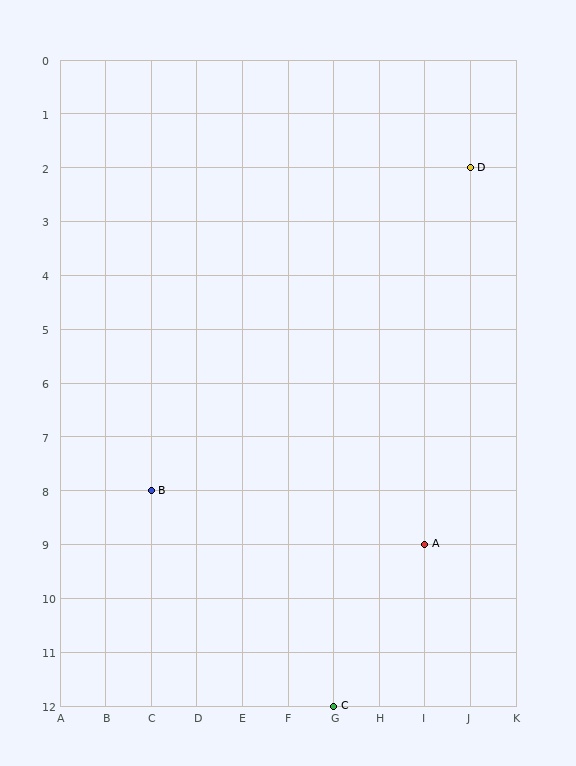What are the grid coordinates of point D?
Point D is at grid coordinates (J, 2).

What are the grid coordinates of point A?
Point A is at grid coordinates (I, 9).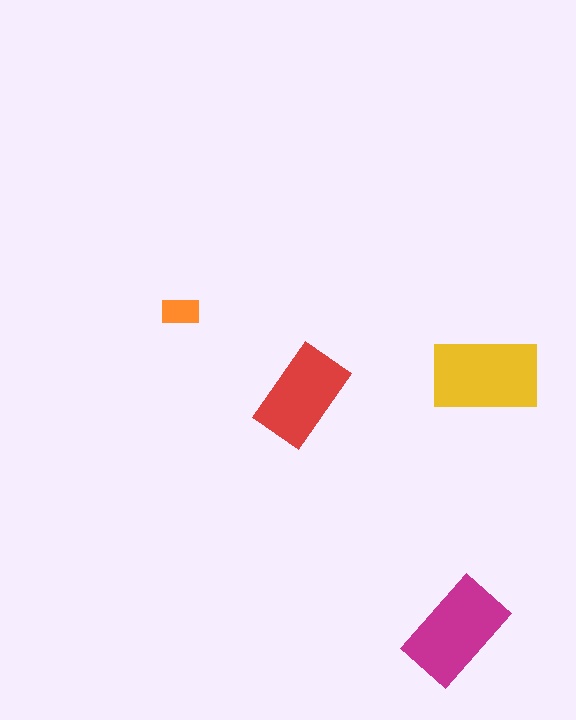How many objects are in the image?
There are 4 objects in the image.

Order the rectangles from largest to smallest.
the yellow one, the magenta one, the red one, the orange one.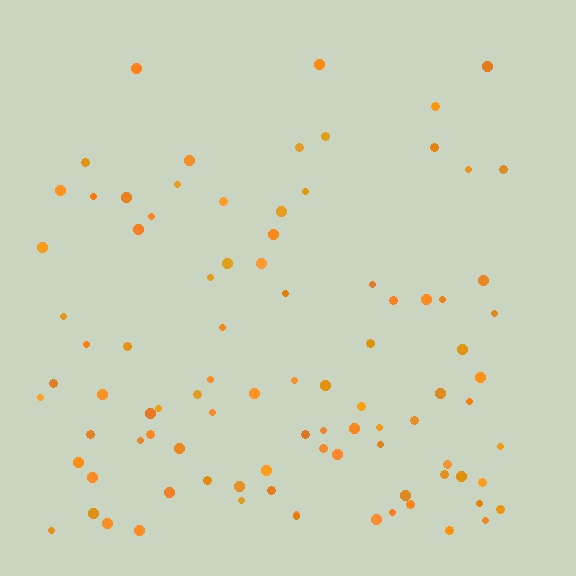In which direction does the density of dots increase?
From top to bottom, with the bottom side densest.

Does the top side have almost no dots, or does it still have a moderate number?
Still a moderate number, just noticeably fewer than the bottom.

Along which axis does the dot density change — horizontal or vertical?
Vertical.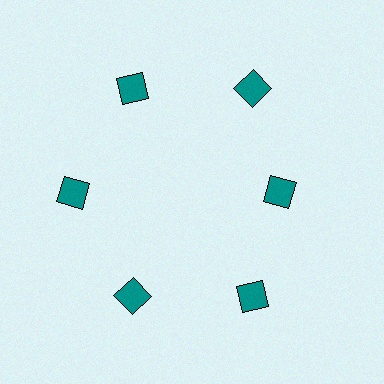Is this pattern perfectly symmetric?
No. The 6 teal squares are arranged in a ring, but one element near the 3 o'clock position is pulled inward toward the center, breaking the 6-fold rotational symmetry.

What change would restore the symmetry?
The symmetry would be restored by moving it outward, back onto the ring so that all 6 squares sit at equal angles and equal distance from the center.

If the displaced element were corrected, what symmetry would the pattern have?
It would have 6-fold rotational symmetry — the pattern would map onto itself every 60 degrees.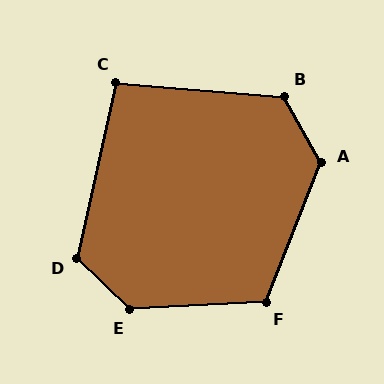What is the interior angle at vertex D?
Approximately 122 degrees (obtuse).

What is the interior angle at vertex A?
Approximately 129 degrees (obtuse).